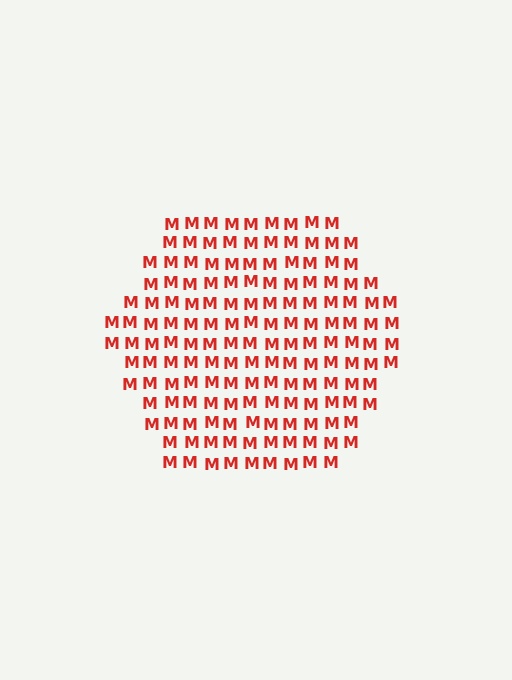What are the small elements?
The small elements are letter M's.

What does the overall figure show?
The overall figure shows a hexagon.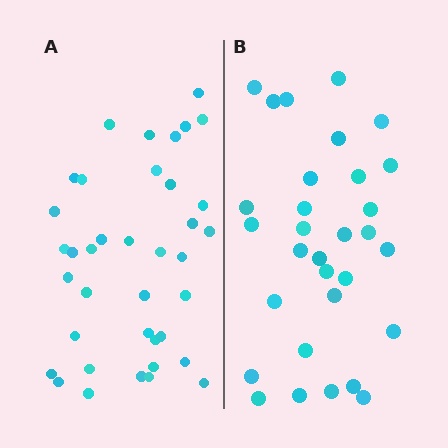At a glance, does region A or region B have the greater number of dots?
Region A (the left region) has more dots.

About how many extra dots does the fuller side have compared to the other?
Region A has roughly 8 or so more dots than region B.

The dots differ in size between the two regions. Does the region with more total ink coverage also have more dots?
No. Region B has more total ink coverage because its dots are larger, but region A actually contains more individual dots. Total area can be misleading — the number of items is what matters here.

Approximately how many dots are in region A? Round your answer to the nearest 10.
About 40 dots. (The exact count is 38, which rounds to 40.)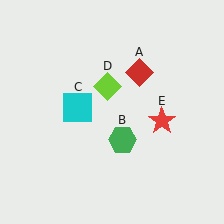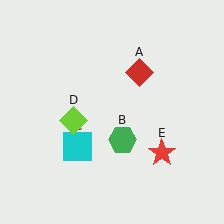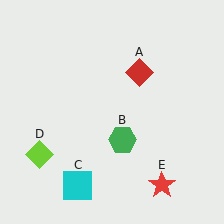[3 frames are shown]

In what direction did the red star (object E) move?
The red star (object E) moved down.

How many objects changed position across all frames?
3 objects changed position: cyan square (object C), lime diamond (object D), red star (object E).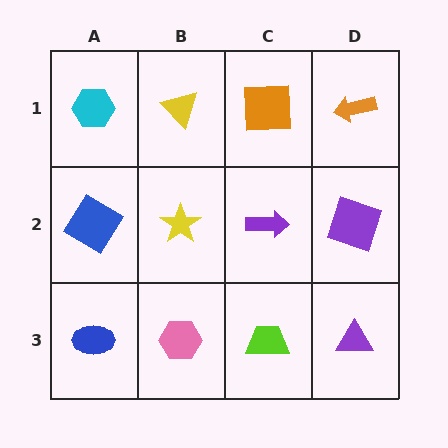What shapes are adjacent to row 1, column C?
A purple arrow (row 2, column C), a yellow triangle (row 1, column B), an orange arrow (row 1, column D).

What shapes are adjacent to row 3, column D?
A purple square (row 2, column D), a lime trapezoid (row 3, column C).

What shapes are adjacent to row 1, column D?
A purple square (row 2, column D), an orange square (row 1, column C).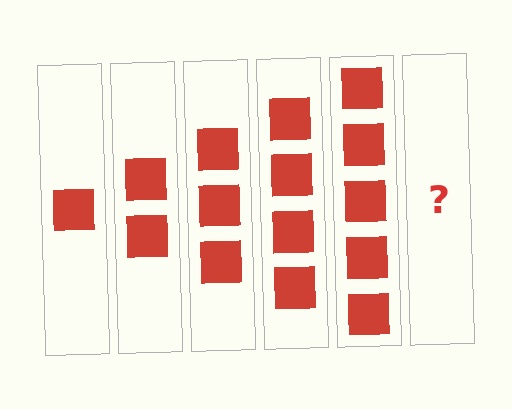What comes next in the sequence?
The next element should be 6 squares.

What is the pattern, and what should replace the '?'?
The pattern is that each step adds one more square. The '?' should be 6 squares.